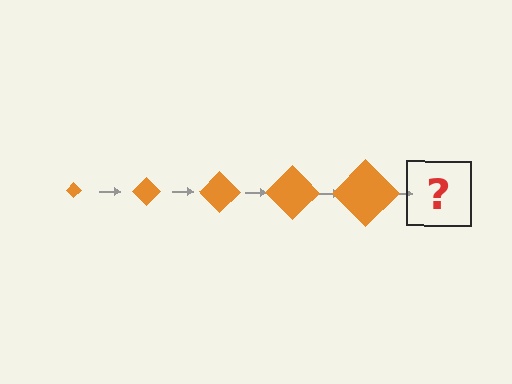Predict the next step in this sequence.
The next step is an orange diamond, larger than the previous one.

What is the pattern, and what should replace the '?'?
The pattern is that the diamond gets progressively larger each step. The '?' should be an orange diamond, larger than the previous one.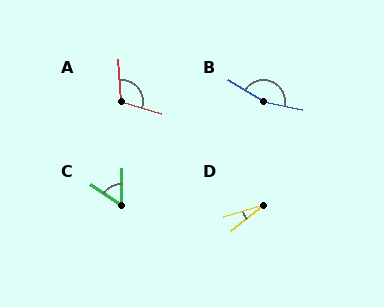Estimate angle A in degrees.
Approximately 110 degrees.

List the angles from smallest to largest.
D (22°), C (56°), A (110°), B (160°).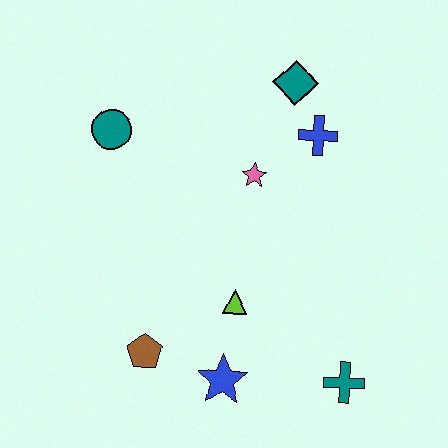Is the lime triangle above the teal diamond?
No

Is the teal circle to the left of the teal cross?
Yes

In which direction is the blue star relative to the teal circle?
The blue star is below the teal circle.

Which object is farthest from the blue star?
The teal diamond is farthest from the blue star.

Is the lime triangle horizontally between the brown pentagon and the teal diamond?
Yes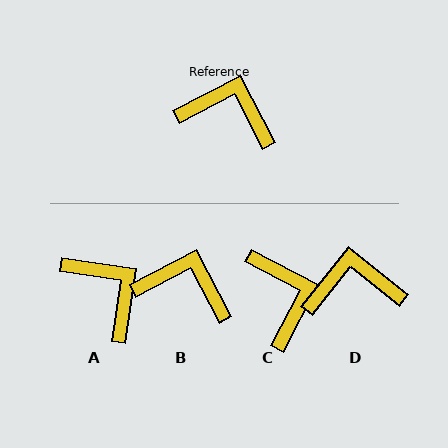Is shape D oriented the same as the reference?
No, it is off by about 24 degrees.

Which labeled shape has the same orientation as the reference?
B.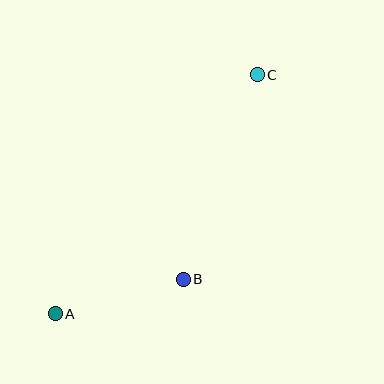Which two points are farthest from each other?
Points A and C are farthest from each other.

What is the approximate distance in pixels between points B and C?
The distance between B and C is approximately 218 pixels.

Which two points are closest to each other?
Points A and B are closest to each other.